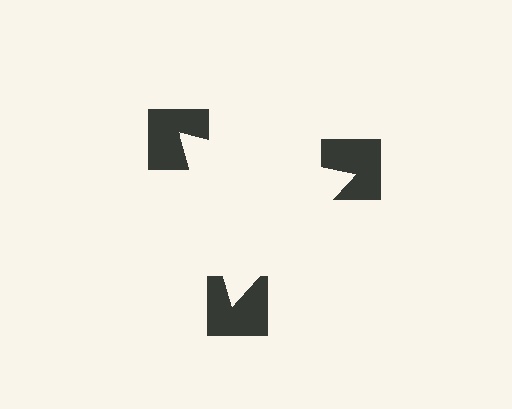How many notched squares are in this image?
There are 3 — one at each vertex of the illusory triangle.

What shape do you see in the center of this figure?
An illusory triangle — its edges are inferred from the aligned wedge cuts in the notched squares, not physically drawn.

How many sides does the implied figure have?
3 sides.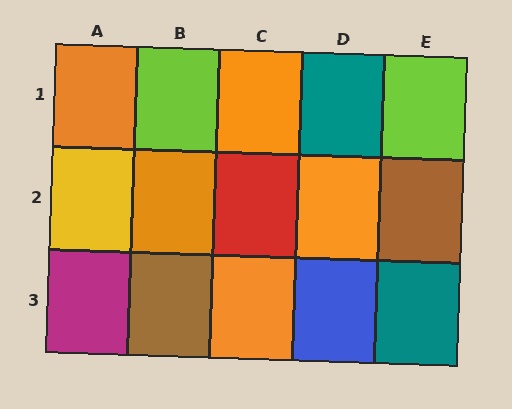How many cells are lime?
2 cells are lime.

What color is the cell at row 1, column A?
Orange.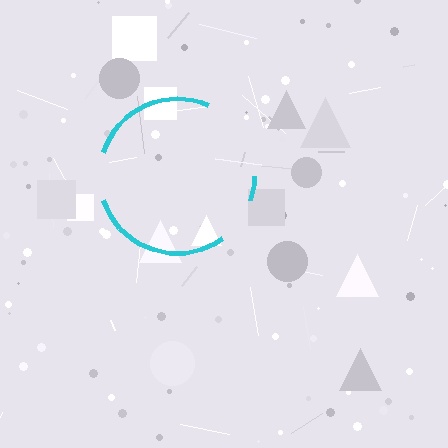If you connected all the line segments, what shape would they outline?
They would outline a circle.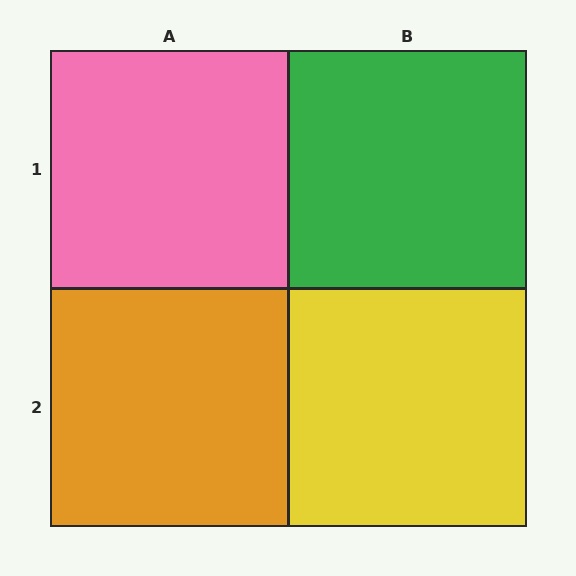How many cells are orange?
1 cell is orange.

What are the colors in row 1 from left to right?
Pink, green.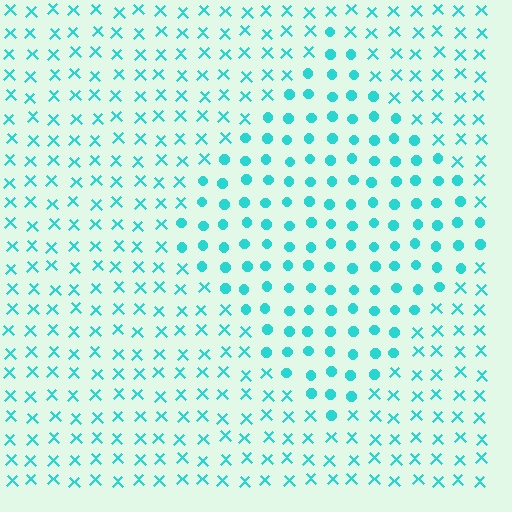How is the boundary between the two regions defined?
The boundary is defined by a change in element shape: circles inside vs. X marks outside. All elements share the same color and spacing.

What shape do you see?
I see a diamond.